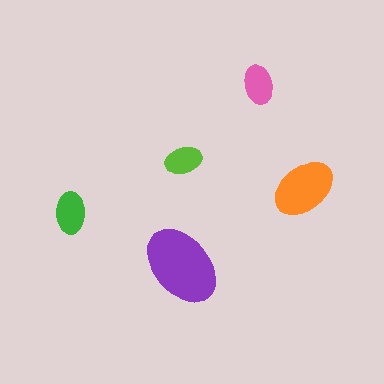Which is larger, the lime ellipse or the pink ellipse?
The pink one.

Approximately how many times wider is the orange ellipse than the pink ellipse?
About 1.5 times wider.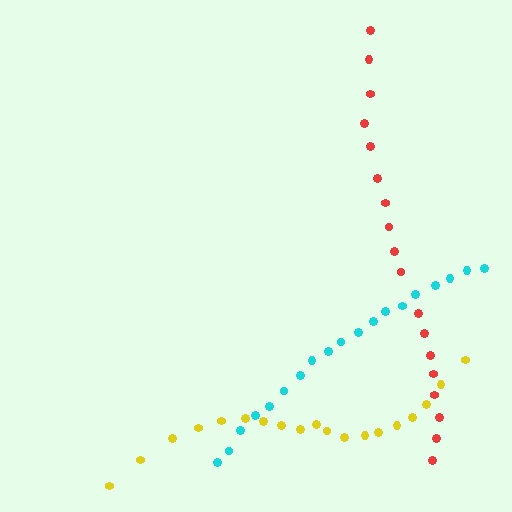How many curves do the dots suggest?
There are 3 distinct paths.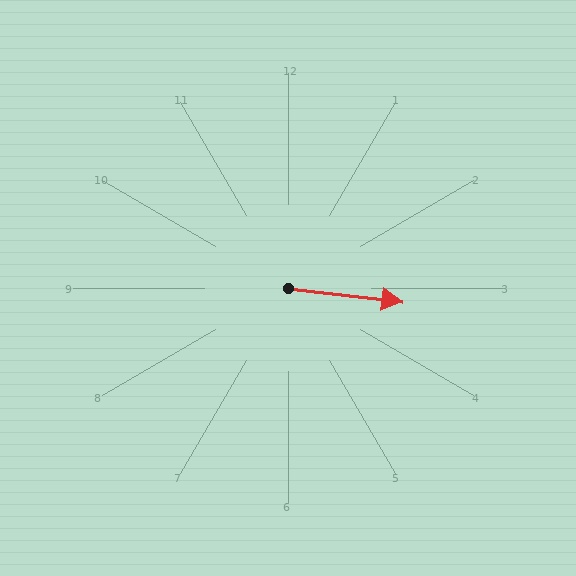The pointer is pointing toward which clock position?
Roughly 3 o'clock.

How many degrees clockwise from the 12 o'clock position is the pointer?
Approximately 97 degrees.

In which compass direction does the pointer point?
East.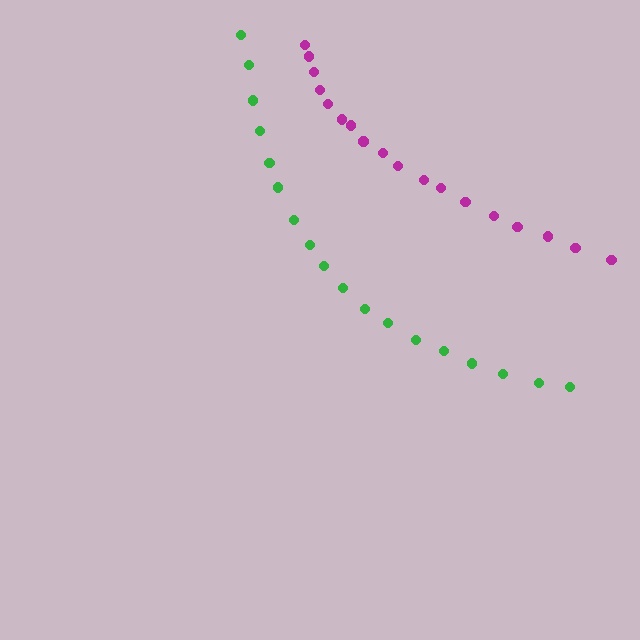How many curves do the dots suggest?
There are 2 distinct paths.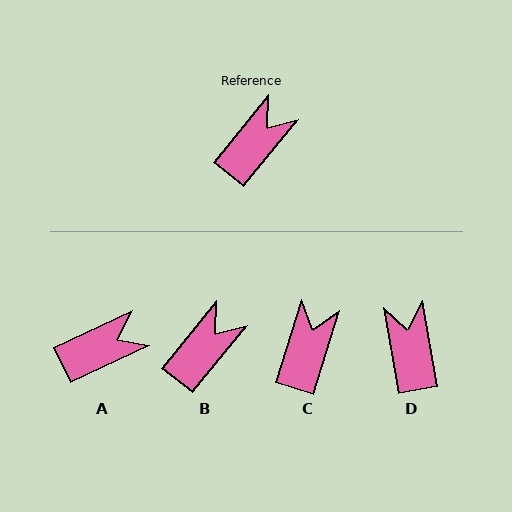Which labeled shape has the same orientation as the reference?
B.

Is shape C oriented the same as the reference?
No, it is off by about 22 degrees.